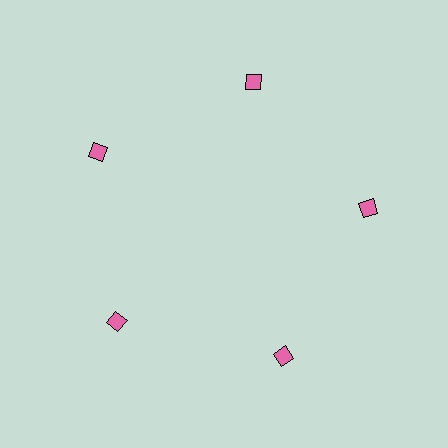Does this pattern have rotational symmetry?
Yes, this pattern has 5-fold rotational symmetry. It looks the same after rotating 72 degrees around the center.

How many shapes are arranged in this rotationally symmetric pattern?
There are 5 shapes, arranged in 5 groups of 1.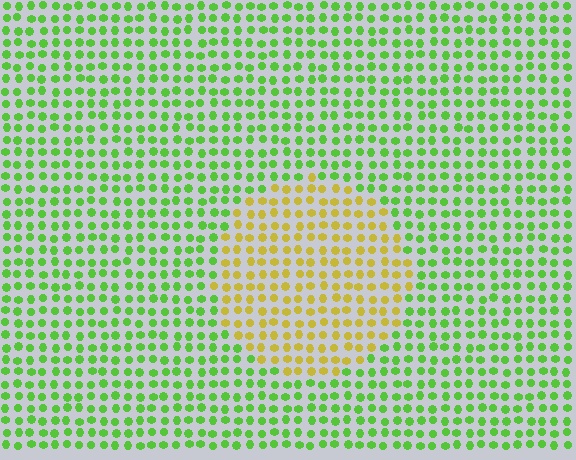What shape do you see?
I see a circle.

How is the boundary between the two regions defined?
The boundary is defined purely by a slight shift in hue (about 54 degrees). Spacing, size, and orientation are identical on both sides.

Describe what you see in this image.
The image is filled with small lime elements in a uniform arrangement. A circle-shaped region is visible where the elements are tinted to a slightly different hue, forming a subtle color boundary.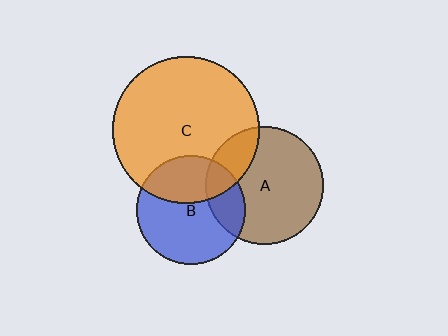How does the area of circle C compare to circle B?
Approximately 1.8 times.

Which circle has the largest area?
Circle C (orange).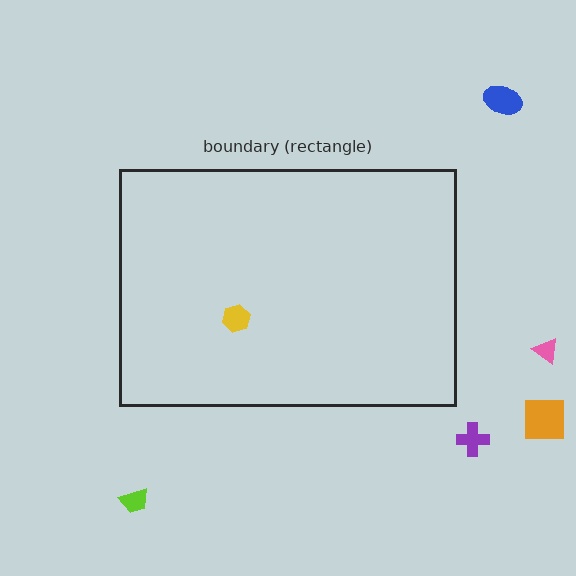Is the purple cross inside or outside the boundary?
Outside.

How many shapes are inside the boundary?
1 inside, 5 outside.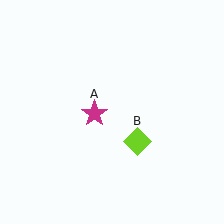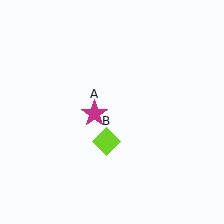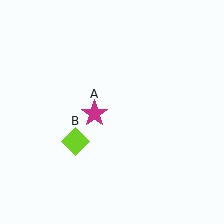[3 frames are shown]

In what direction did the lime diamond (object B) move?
The lime diamond (object B) moved left.